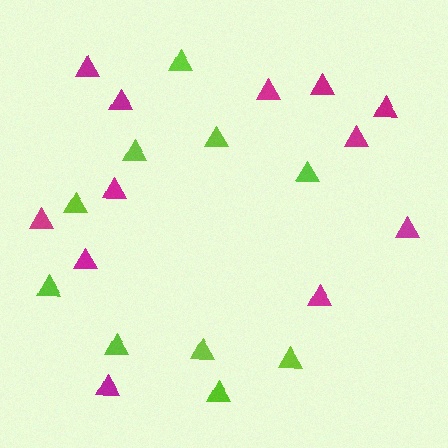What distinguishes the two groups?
There are 2 groups: one group of magenta triangles (12) and one group of lime triangles (10).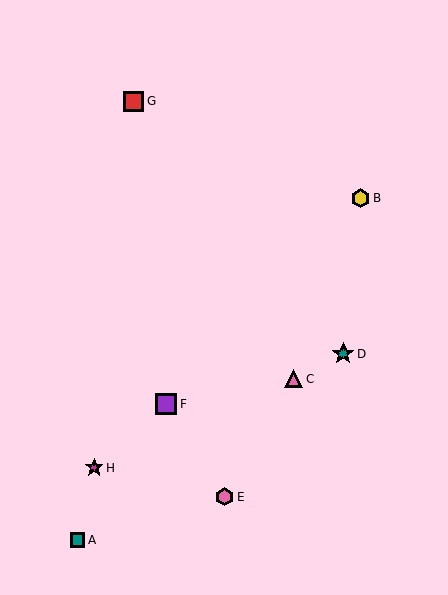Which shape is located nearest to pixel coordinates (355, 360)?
The teal star (labeled D) at (343, 354) is nearest to that location.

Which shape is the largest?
The teal star (labeled D) is the largest.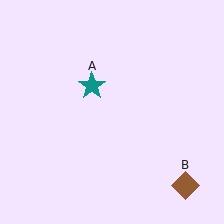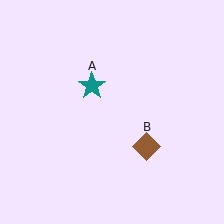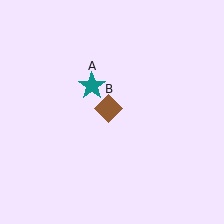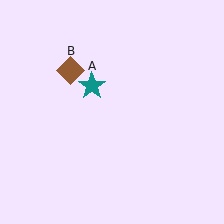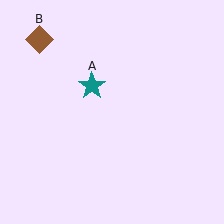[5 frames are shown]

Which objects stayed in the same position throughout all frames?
Teal star (object A) remained stationary.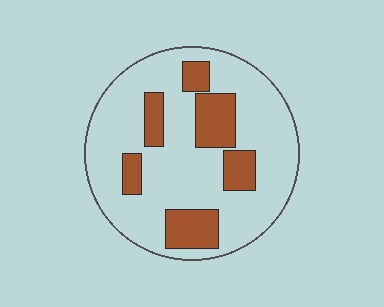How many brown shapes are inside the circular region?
6.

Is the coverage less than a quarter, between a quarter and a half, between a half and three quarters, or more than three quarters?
Less than a quarter.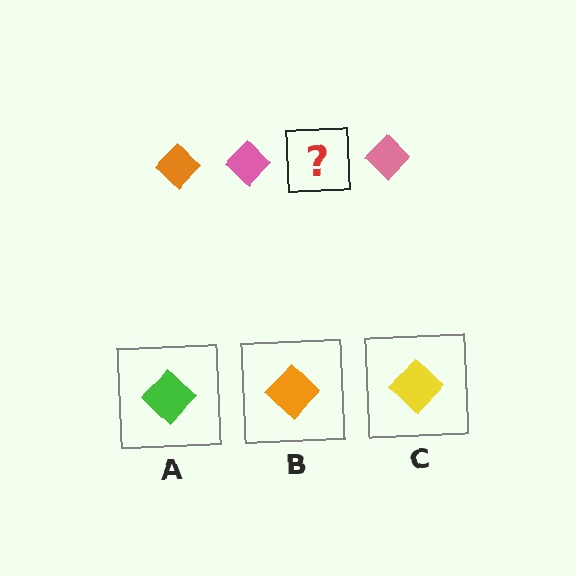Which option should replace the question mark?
Option B.